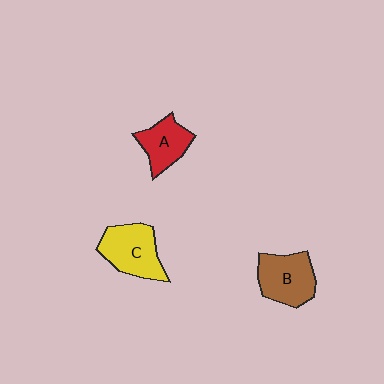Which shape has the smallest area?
Shape A (red).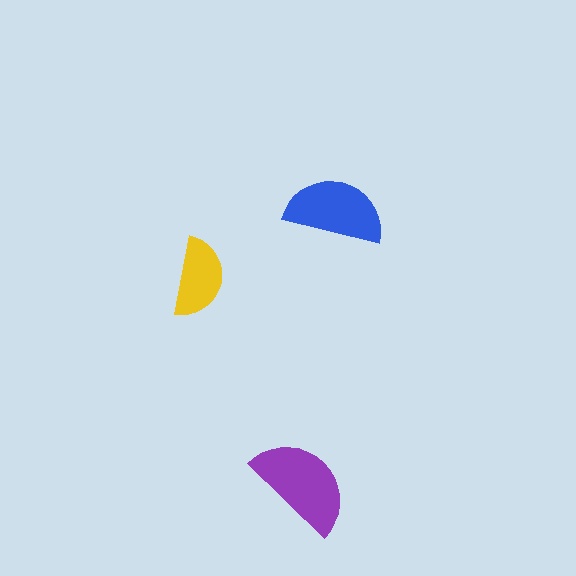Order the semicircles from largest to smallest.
the purple one, the blue one, the yellow one.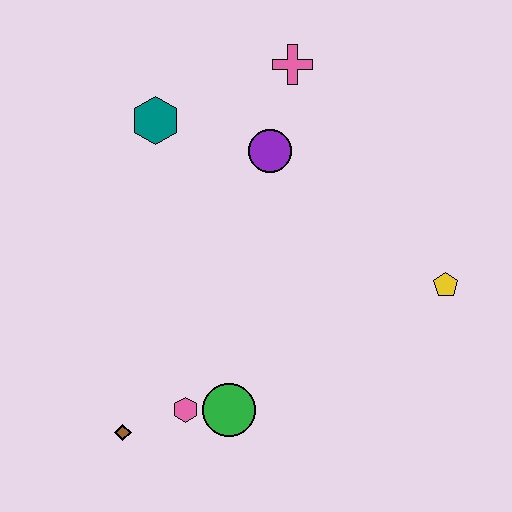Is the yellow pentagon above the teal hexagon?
No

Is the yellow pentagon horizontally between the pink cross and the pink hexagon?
No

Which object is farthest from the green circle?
The pink cross is farthest from the green circle.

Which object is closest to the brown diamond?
The pink hexagon is closest to the brown diamond.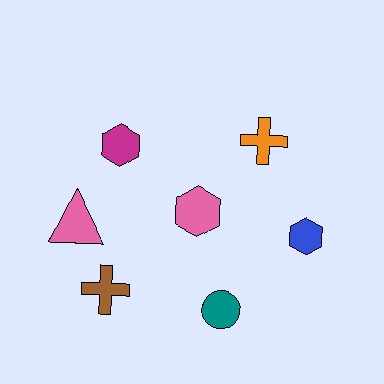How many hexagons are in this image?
There are 3 hexagons.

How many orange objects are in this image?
There is 1 orange object.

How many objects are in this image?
There are 7 objects.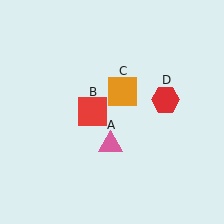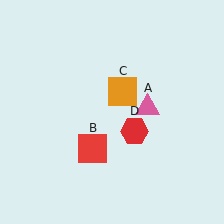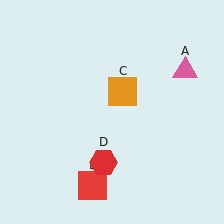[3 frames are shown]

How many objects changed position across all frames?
3 objects changed position: pink triangle (object A), red square (object B), red hexagon (object D).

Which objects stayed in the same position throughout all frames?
Orange square (object C) remained stationary.